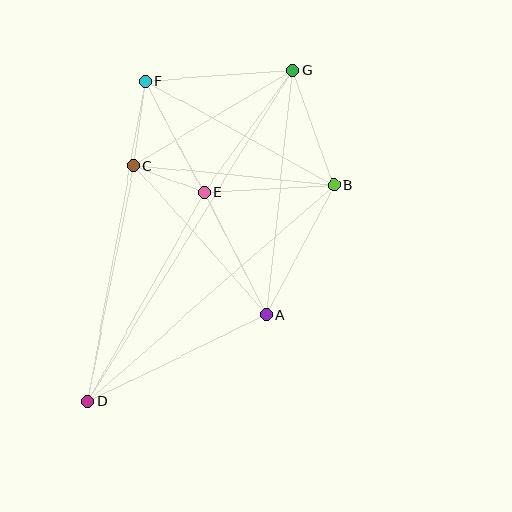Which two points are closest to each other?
Points C and E are closest to each other.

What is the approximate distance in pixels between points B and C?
The distance between B and C is approximately 201 pixels.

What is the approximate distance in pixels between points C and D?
The distance between C and D is approximately 240 pixels.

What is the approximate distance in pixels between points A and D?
The distance between A and D is approximately 199 pixels.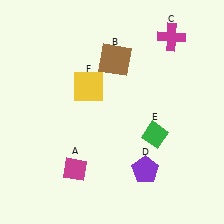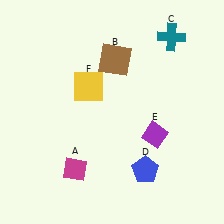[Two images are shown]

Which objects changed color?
C changed from magenta to teal. D changed from purple to blue. E changed from green to purple.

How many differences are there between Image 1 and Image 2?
There are 3 differences between the two images.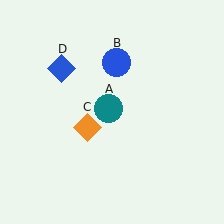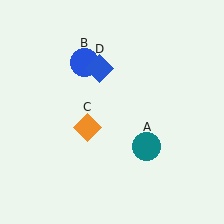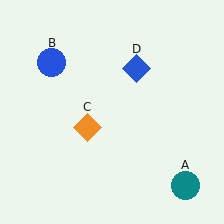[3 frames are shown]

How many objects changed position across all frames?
3 objects changed position: teal circle (object A), blue circle (object B), blue diamond (object D).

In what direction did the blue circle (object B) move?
The blue circle (object B) moved left.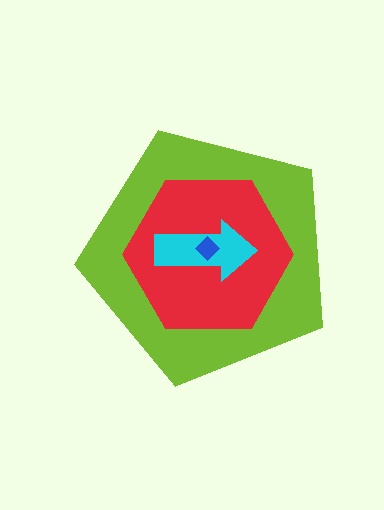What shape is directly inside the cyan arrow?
The blue diamond.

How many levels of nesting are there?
4.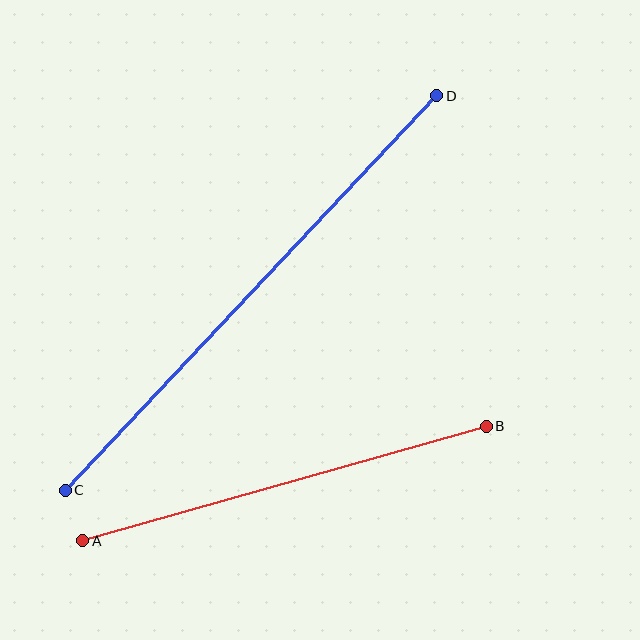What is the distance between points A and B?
The distance is approximately 420 pixels.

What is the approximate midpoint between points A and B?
The midpoint is at approximately (285, 484) pixels.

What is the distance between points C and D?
The distance is approximately 542 pixels.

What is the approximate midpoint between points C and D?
The midpoint is at approximately (251, 293) pixels.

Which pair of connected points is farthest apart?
Points C and D are farthest apart.